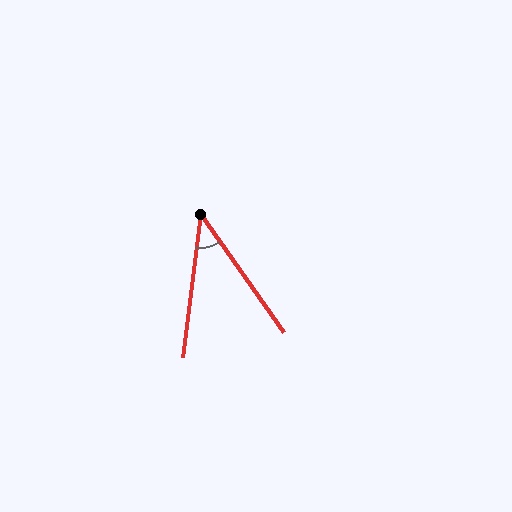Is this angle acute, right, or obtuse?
It is acute.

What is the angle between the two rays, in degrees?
Approximately 42 degrees.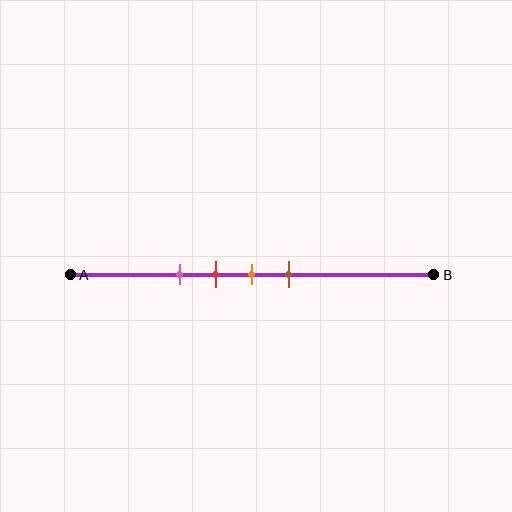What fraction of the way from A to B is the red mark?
The red mark is approximately 40% (0.4) of the way from A to B.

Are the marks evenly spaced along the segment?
Yes, the marks are approximately evenly spaced.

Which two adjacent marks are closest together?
The red and orange marks are the closest adjacent pair.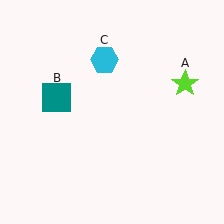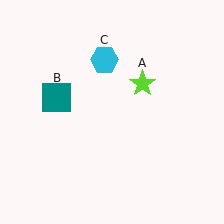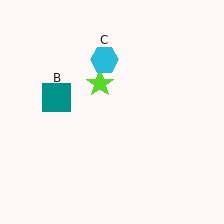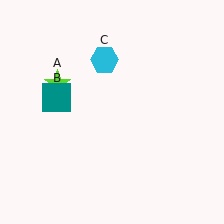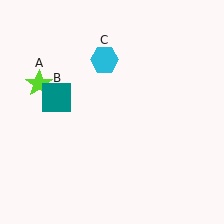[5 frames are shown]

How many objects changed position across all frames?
1 object changed position: lime star (object A).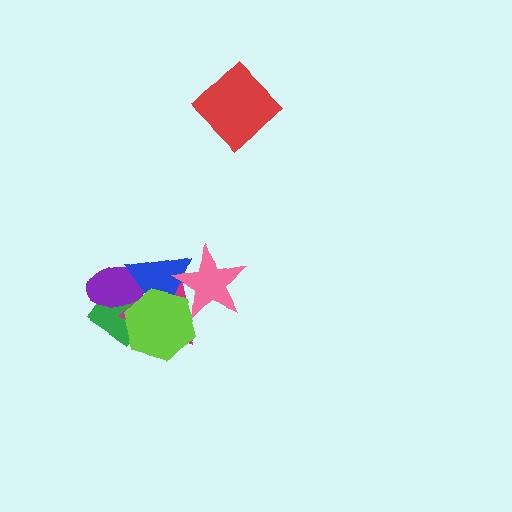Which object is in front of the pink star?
The lime hexagon is in front of the pink star.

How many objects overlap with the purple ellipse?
4 objects overlap with the purple ellipse.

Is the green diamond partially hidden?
Yes, it is partially covered by another shape.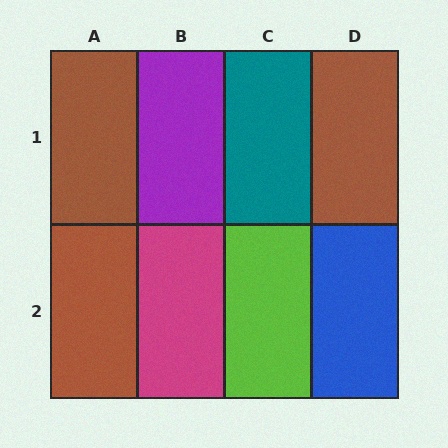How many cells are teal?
1 cell is teal.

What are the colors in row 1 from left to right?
Brown, purple, teal, brown.